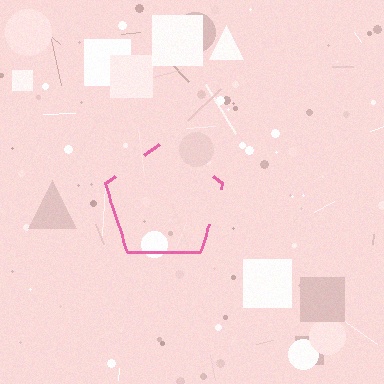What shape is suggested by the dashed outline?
The dashed outline suggests a pentagon.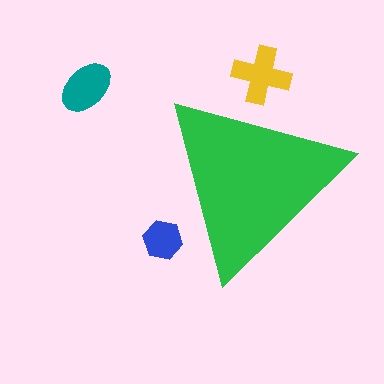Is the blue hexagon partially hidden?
Yes, the blue hexagon is partially hidden behind the green triangle.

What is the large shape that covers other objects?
A green triangle.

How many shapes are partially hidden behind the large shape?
2 shapes are partially hidden.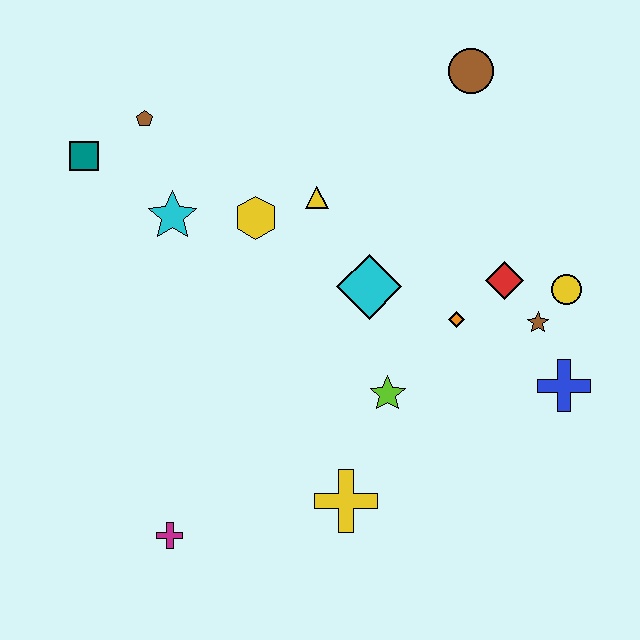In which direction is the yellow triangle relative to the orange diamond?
The yellow triangle is to the left of the orange diamond.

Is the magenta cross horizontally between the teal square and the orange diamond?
Yes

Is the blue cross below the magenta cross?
No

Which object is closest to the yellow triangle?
The yellow hexagon is closest to the yellow triangle.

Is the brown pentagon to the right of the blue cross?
No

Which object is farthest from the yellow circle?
The teal square is farthest from the yellow circle.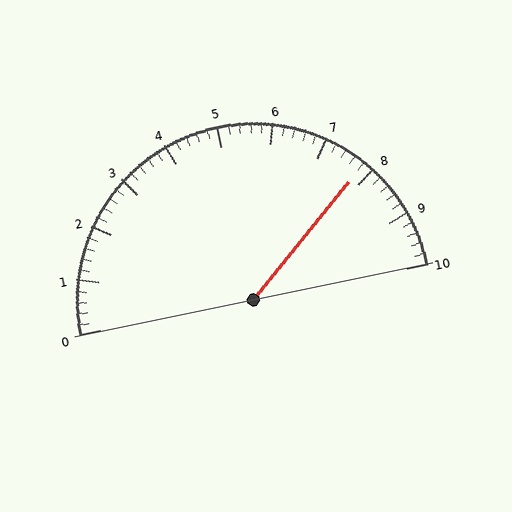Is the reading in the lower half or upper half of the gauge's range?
The reading is in the upper half of the range (0 to 10).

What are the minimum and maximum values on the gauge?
The gauge ranges from 0 to 10.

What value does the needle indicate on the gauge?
The needle indicates approximately 7.8.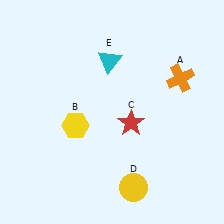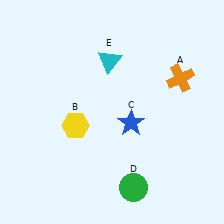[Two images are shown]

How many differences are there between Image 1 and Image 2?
There are 2 differences between the two images.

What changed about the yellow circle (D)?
In Image 1, D is yellow. In Image 2, it changed to green.